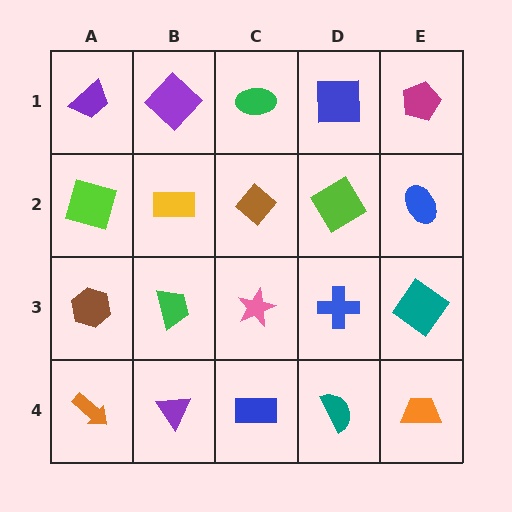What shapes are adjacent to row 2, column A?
A purple trapezoid (row 1, column A), a brown hexagon (row 3, column A), a yellow rectangle (row 2, column B).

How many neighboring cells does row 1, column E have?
2.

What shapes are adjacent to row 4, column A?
A brown hexagon (row 3, column A), a purple triangle (row 4, column B).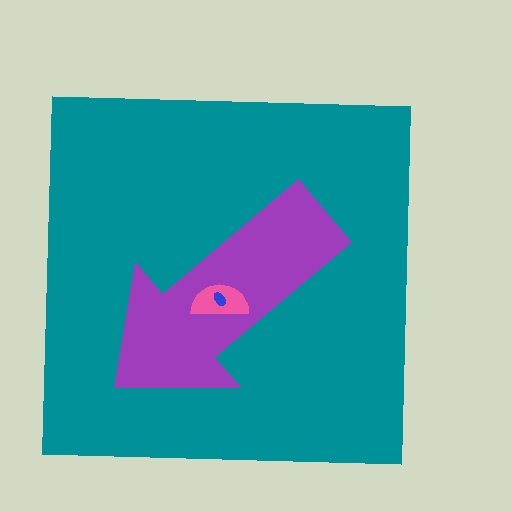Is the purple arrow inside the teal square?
Yes.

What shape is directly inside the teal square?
The purple arrow.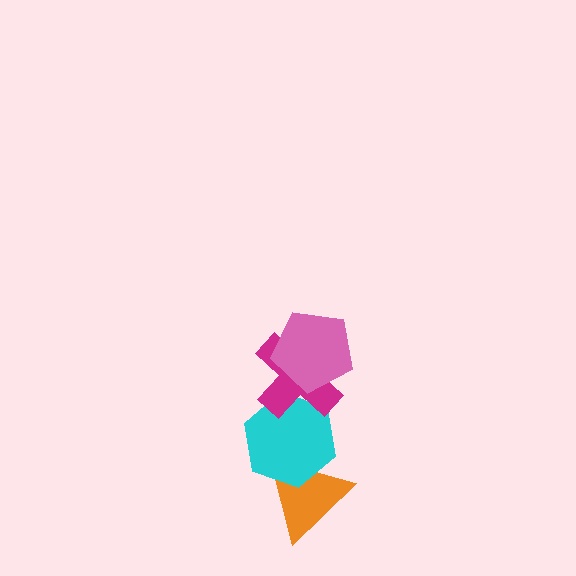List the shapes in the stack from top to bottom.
From top to bottom: the pink pentagon, the magenta cross, the cyan hexagon, the orange triangle.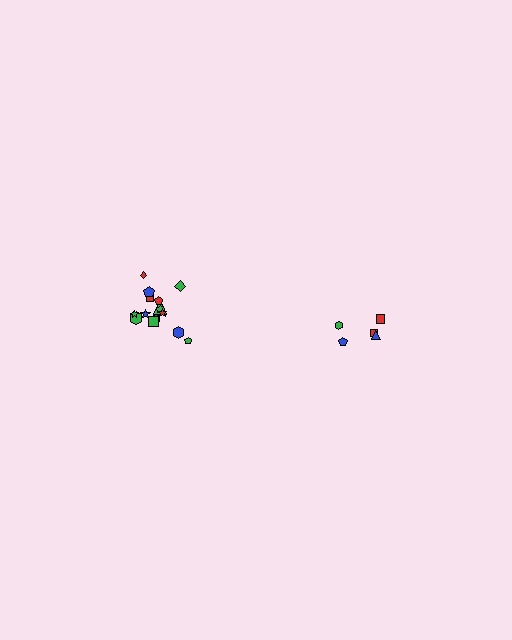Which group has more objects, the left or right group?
The left group.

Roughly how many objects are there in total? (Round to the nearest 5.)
Roughly 20 objects in total.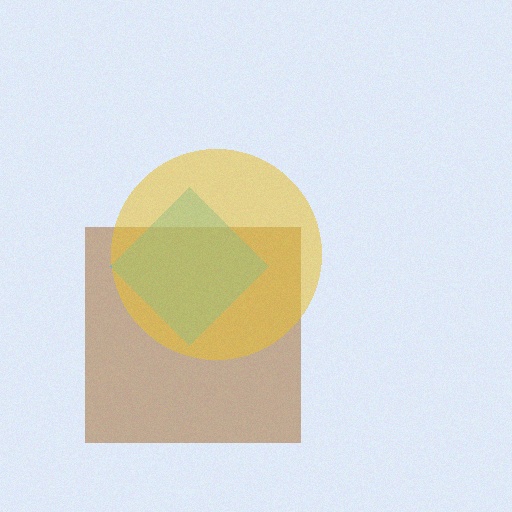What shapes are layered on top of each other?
The layered shapes are: a brown square, a cyan diamond, a yellow circle.